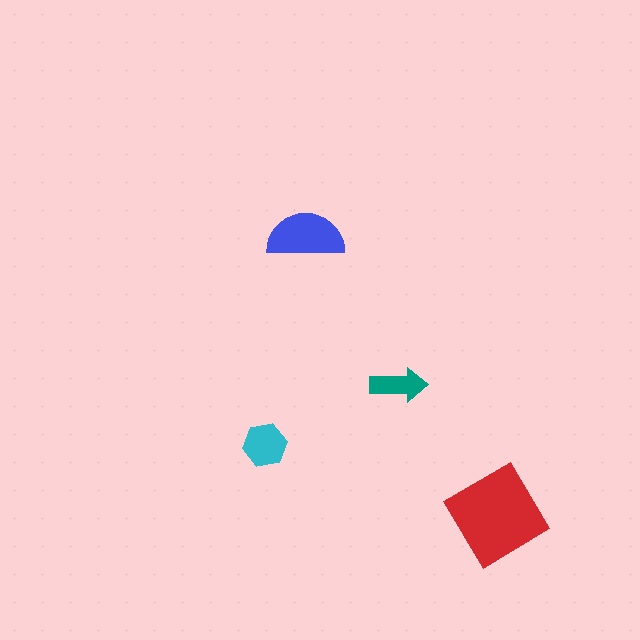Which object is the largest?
The red diamond.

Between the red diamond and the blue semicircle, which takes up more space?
The red diamond.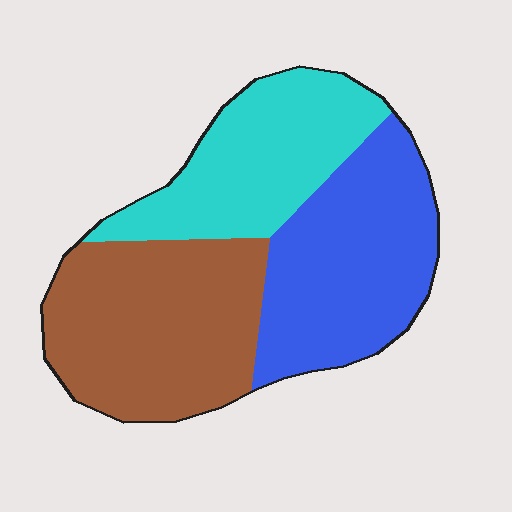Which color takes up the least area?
Cyan, at roughly 30%.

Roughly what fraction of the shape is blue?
Blue takes up about one third (1/3) of the shape.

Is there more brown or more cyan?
Brown.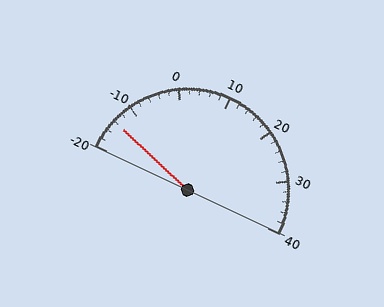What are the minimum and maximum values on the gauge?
The gauge ranges from -20 to 40.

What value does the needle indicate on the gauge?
The needle indicates approximately -14.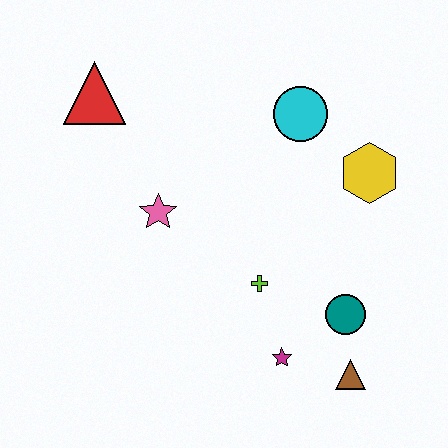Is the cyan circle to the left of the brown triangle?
Yes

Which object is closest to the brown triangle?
The teal circle is closest to the brown triangle.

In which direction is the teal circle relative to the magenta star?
The teal circle is to the right of the magenta star.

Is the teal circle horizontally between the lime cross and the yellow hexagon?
Yes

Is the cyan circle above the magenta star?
Yes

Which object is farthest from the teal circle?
The red triangle is farthest from the teal circle.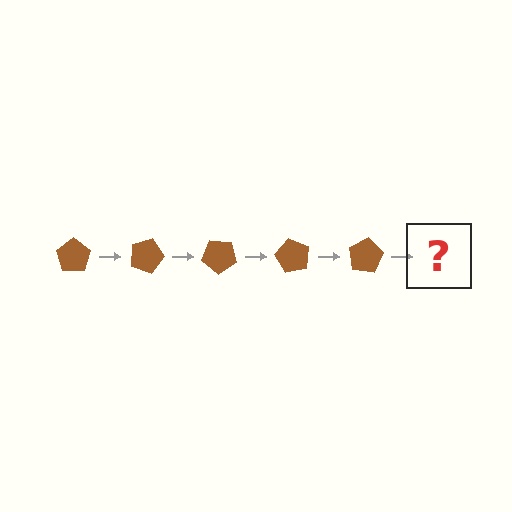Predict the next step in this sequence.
The next step is a brown pentagon rotated 100 degrees.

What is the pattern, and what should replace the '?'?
The pattern is that the pentagon rotates 20 degrees each step. The '?' should be a brown pentagon rotated 100 degrees.